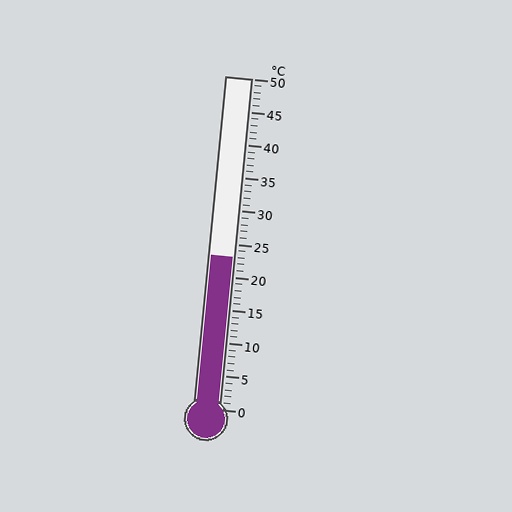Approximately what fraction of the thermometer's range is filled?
The thermometer is filled to approximately 45% of its range.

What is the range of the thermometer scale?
The thermometer scale ranges from 0°C to 50°C.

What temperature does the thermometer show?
The thermometer shows approximately 23°C.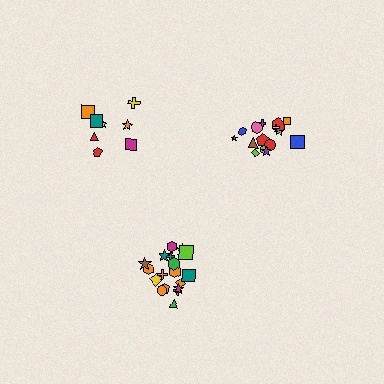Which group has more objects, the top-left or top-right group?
The top-right group.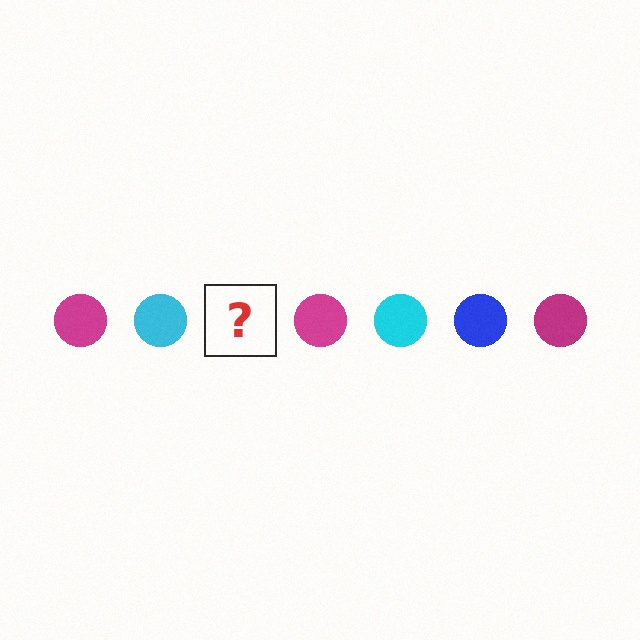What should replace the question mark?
The question mark should be replaced with a blue circle.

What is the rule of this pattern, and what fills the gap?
The rule is that the pattern cycles through magenta, cyan, blue circles. The gap should be filled with a blue circle.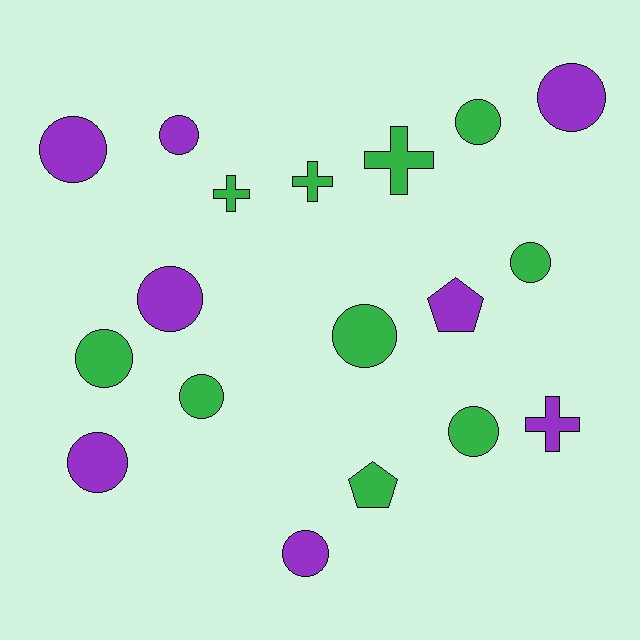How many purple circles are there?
There are 6 purple circles.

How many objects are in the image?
There are 18 objects.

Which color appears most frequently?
Green, with 10 objects.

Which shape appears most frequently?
Circle, with 12 objects.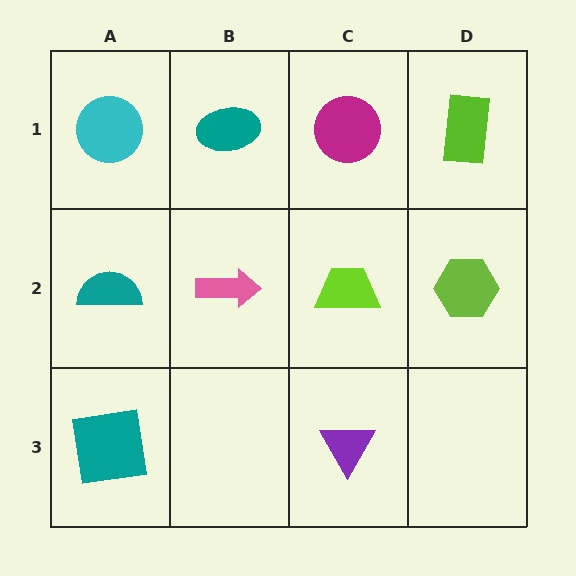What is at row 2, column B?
A pink arrow.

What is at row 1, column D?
A lime rectangle.